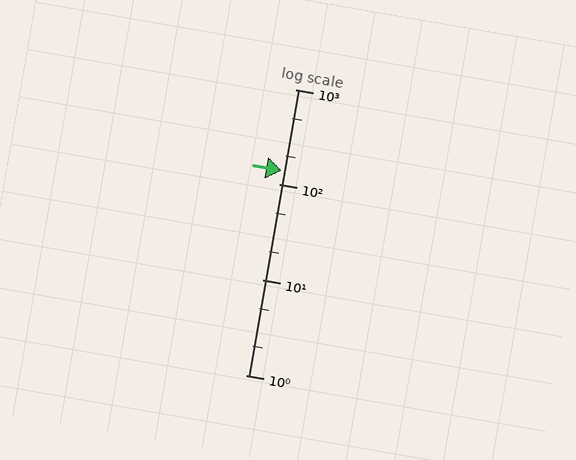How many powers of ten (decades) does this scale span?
The scale spans 3 decades, from 1 to 1000.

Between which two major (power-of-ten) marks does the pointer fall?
The pointer is between 100 and 1000.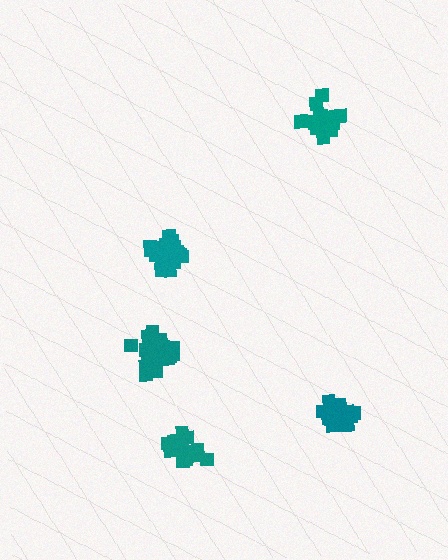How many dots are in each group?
Group 1: 21 dots, Group 2: 21 dots, Group 3: 21 dots, Group 4: 18 dots, Group 5: 19 dots (100 total).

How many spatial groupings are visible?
There are 5 spatial groupings.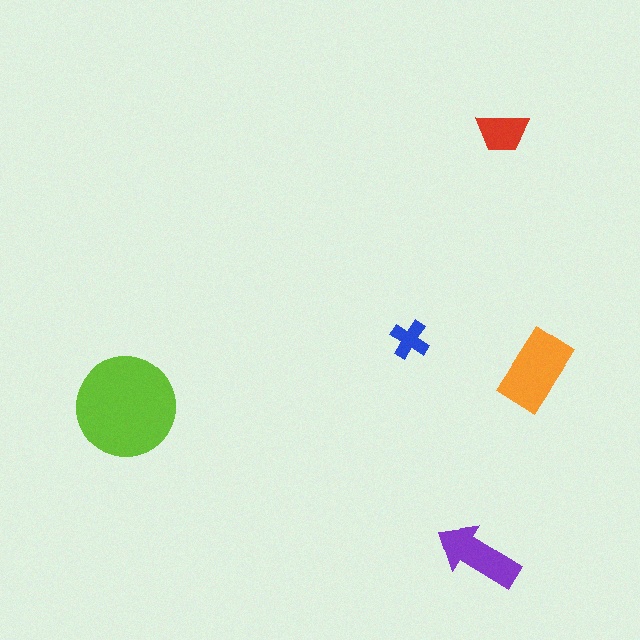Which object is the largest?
The lime circle.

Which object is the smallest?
The blue cross.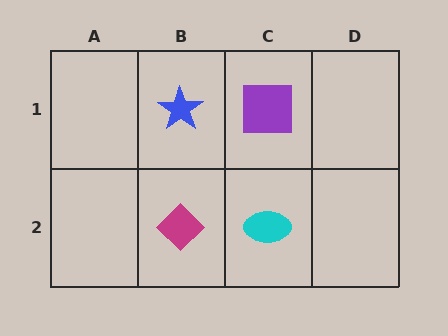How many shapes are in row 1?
2 shapes.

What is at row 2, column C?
A cyan ellipse.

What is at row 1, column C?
A purple square.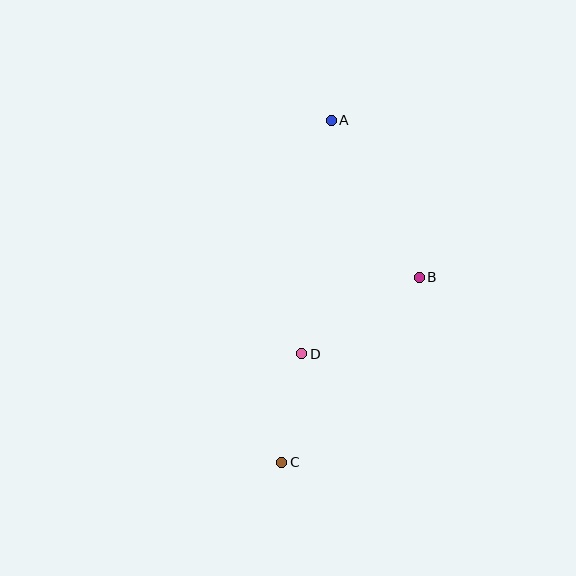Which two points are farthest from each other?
Points A and C are farthest from each other.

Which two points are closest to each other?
Points C and D are closest to each other.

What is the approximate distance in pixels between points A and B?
The distance between A and B is approximately 180 pixels.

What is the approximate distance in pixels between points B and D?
The distance between B and D is approximately 140 pixels.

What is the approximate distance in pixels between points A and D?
The distance between A and D is approximately 235 pixels.